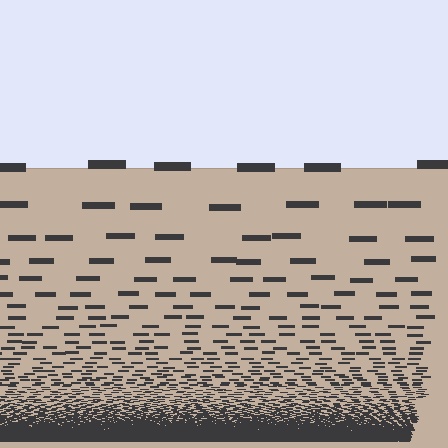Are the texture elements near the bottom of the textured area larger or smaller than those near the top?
Smaller. The gradient is inverted — elements near the bottom are smaller and denser.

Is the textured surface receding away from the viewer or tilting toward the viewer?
The surface appears to tilt toward the viewer. Texture elements get larger and sparser toward the top.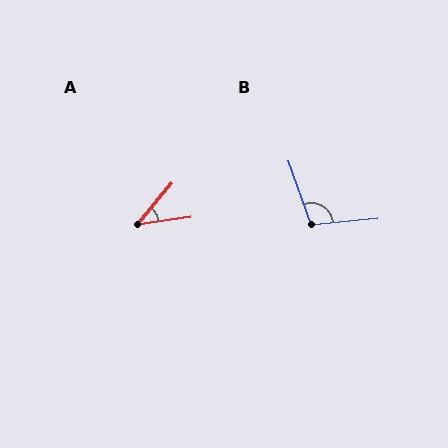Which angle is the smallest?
A, at approximately 42 degrees.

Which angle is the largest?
B, at approximately 105 degrees.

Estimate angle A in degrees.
Approximately 42 degrees.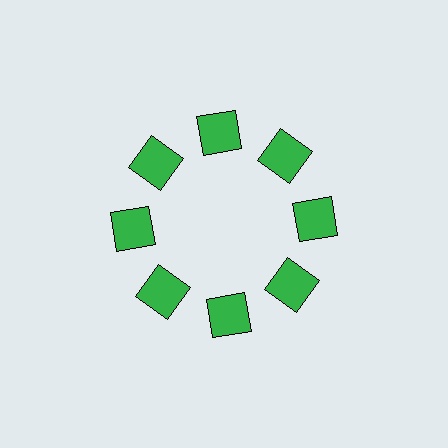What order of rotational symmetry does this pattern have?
This pattern has 8-fold rotational symmetry.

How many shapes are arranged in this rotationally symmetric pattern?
There are 8 shapes, arranged in 8 groups of 1.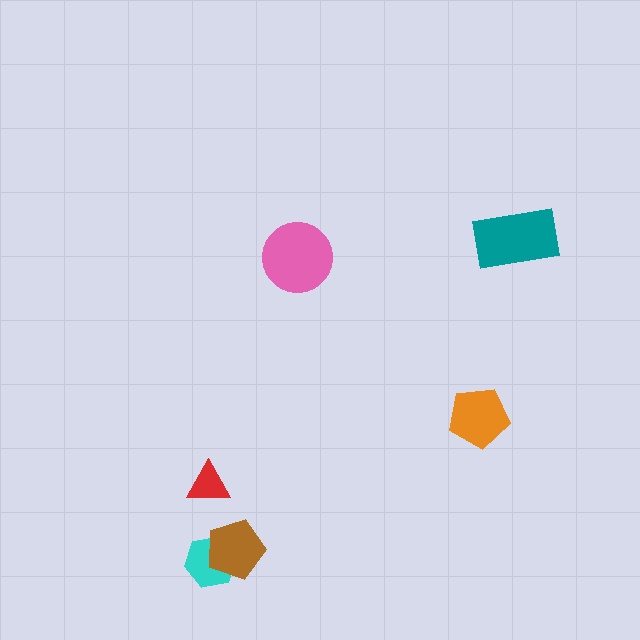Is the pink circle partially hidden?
No, no other shape covers it.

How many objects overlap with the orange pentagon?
0 objects overlap with the orange pentagon.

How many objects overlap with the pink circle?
0 objects overlap with the pink circle.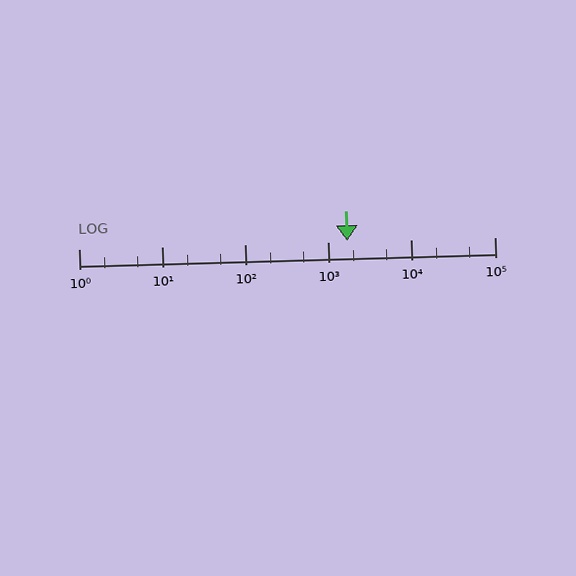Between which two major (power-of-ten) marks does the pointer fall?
The pointer is between 1000 and 10000.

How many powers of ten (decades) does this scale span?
The scale spans 5 decades, from 1 to 100000.